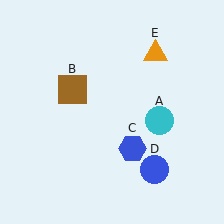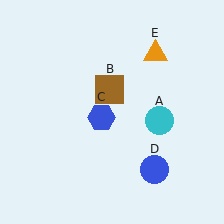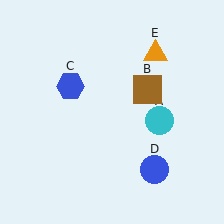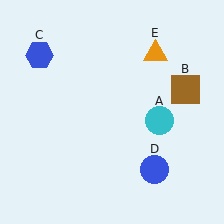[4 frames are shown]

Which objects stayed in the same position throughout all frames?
Cyan circle (object A) and blue circle (object D) and orange triangle (object E) remained stationary.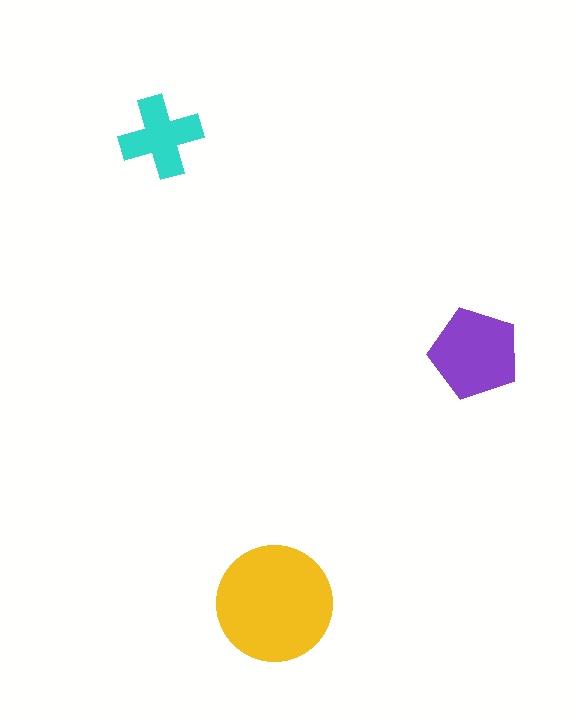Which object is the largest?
The yellow circle.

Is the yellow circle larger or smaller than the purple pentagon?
Larger.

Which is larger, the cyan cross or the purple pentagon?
The purple pentagon.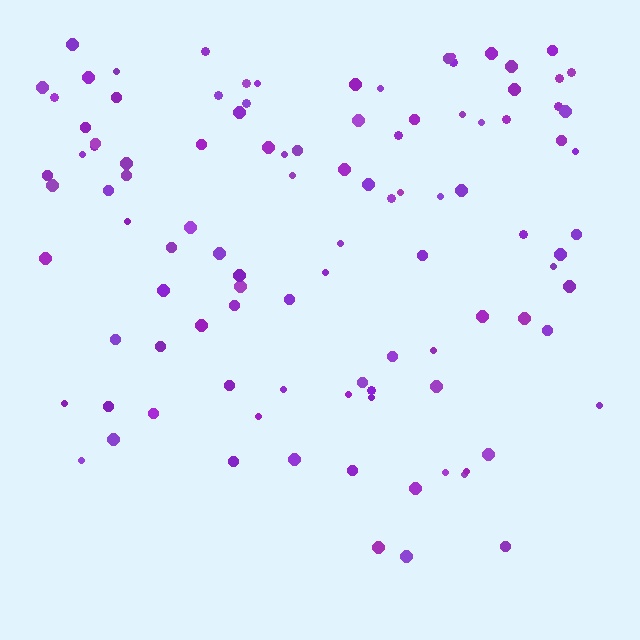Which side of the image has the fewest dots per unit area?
The bottom.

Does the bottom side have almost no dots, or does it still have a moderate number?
Still a moderate number, just noticeably fewer than the top.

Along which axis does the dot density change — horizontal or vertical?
Vertical.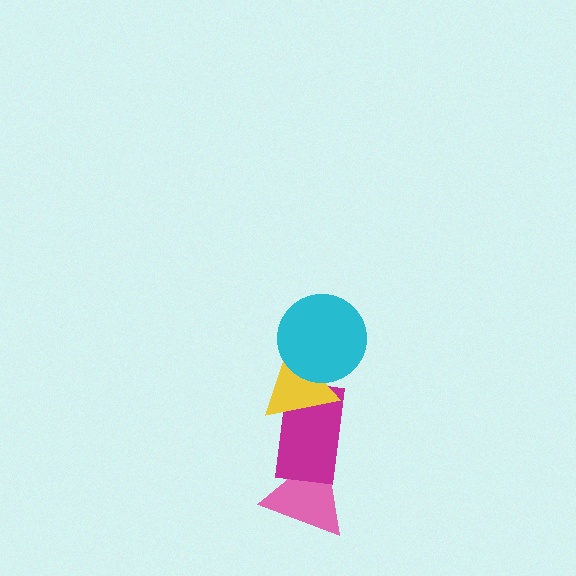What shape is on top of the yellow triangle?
The cyan circle is on top of the yellow triangle.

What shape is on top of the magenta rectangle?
The yellow triangle is on top of the magenta rectangle.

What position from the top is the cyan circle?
The cyan circle is 1st from the top.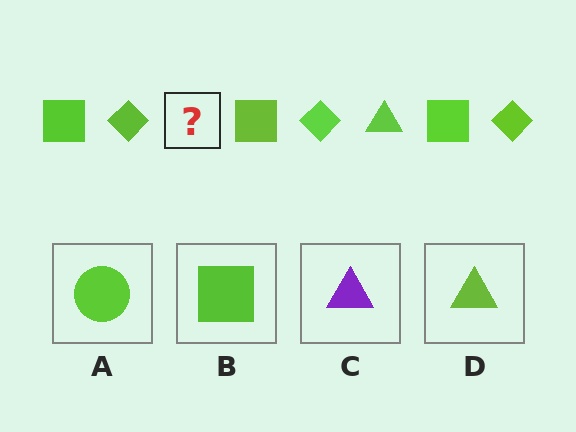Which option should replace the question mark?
Option D.